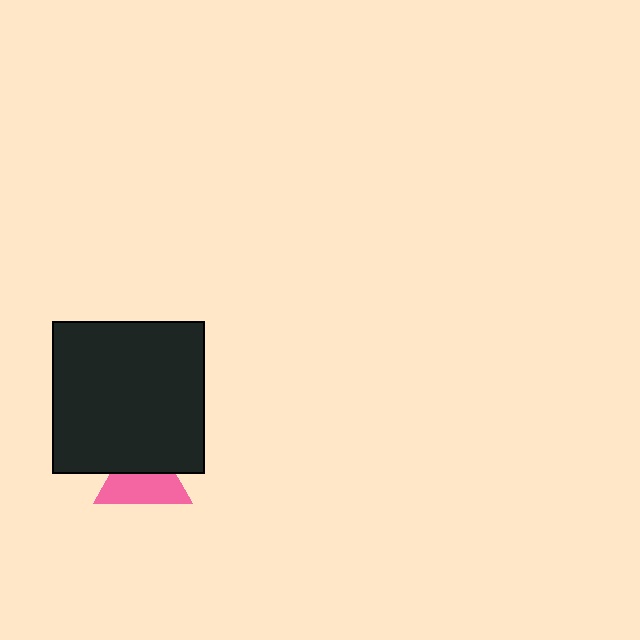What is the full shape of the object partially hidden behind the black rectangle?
The partially hidden object is a pink triangle.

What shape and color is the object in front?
The object in front is a black rectangle.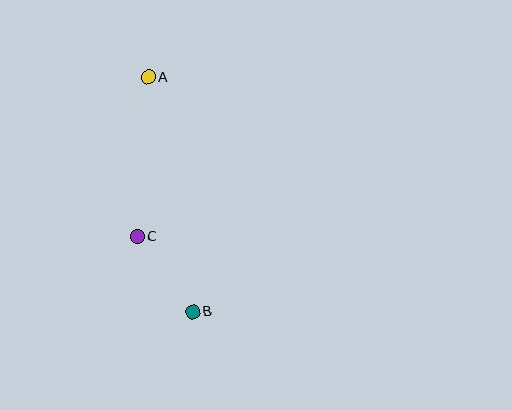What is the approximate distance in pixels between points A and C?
The distance between A and C is approximately 160 pixels.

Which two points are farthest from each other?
Points A and B are farthest from each other.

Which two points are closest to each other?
Points B and C are closest to each other.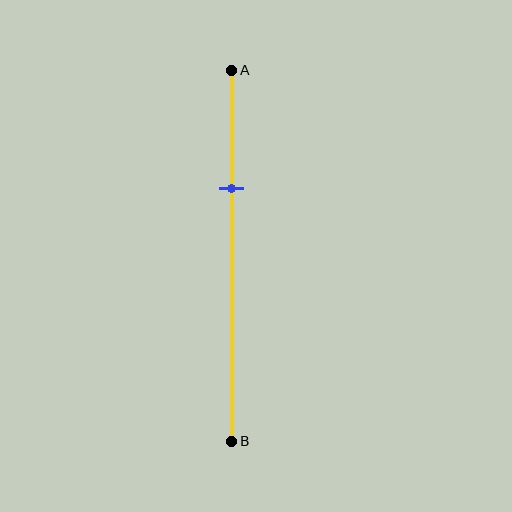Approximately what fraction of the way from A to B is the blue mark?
The blue mark is approximately 30% of the way from A to B.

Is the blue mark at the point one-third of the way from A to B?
Yes, the mark is approximately at the one-third point.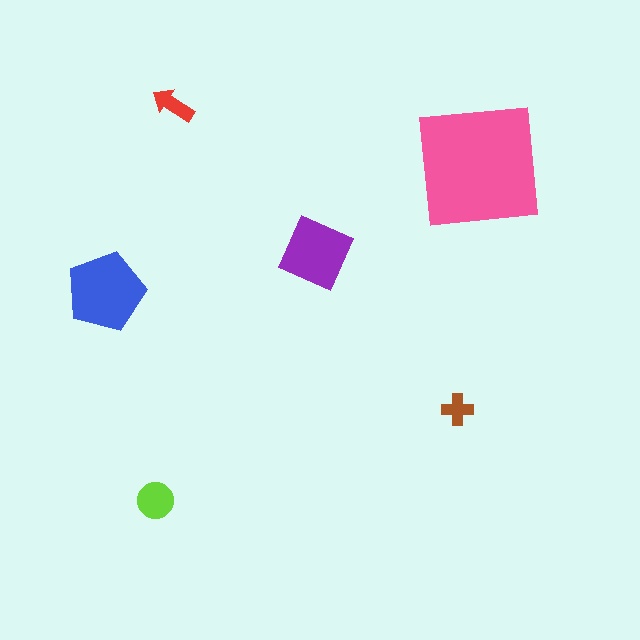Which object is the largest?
The pink square.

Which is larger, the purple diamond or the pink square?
The pink square.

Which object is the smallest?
The brown cross.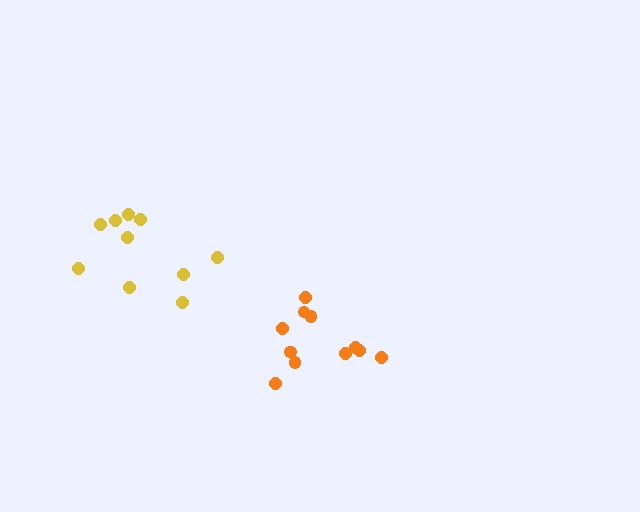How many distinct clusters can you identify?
There are 2 distinct clusters.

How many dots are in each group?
Group 1: 11 dots, Group 2: 10 dots (21 total).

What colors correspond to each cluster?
The clusters are colored: orange, yellow.